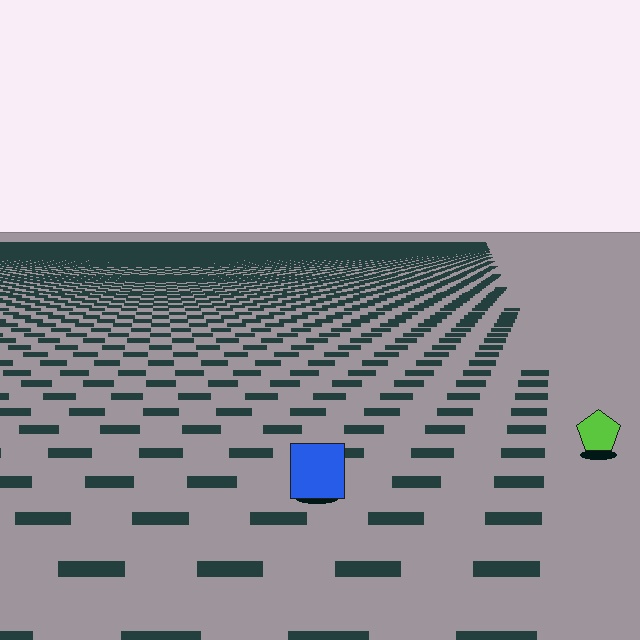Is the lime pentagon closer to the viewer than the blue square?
No. The blue square is closer — you can tell from the texture gradient: the ground texture is coarser near it.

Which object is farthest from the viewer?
The lime pentagon is farthest from the viewer. It appears smaller and the ground texture around it is denser.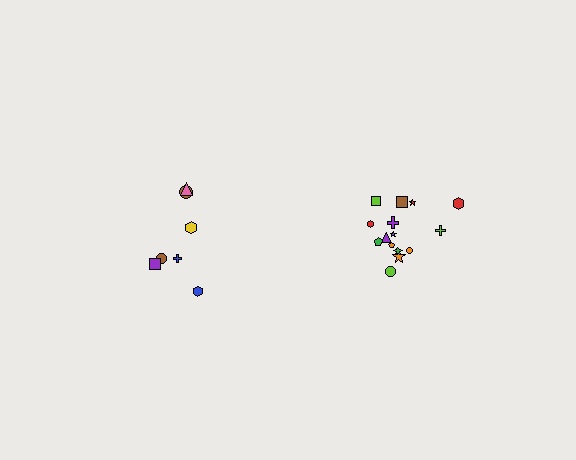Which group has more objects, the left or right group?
The right group.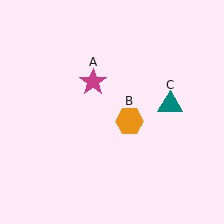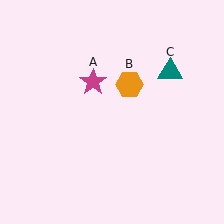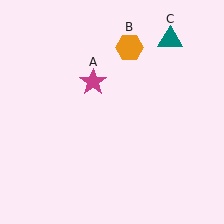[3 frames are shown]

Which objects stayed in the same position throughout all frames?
Magenta star (object A) remained stationary.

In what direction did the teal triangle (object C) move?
The teal triangle (object C) moved up.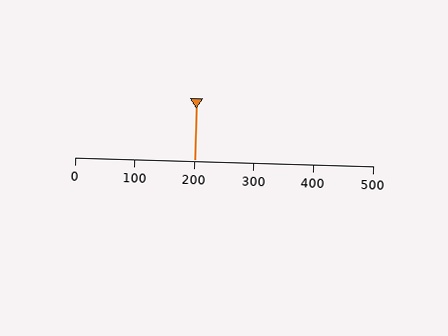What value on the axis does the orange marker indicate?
The marker indicates approximately 200.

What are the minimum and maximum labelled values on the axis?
The axis runs from 0 to 500.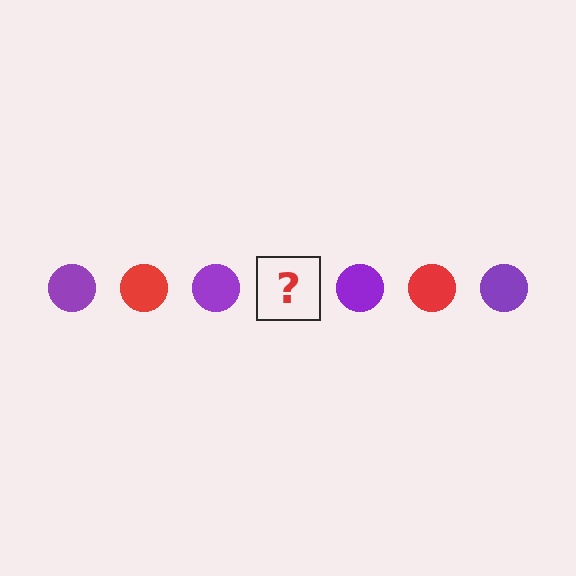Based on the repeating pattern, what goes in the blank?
The blank should be a red circle.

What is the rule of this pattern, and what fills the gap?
The rule is that the pattern cycles through purple, red circles. The gap should be filled with a red circle.